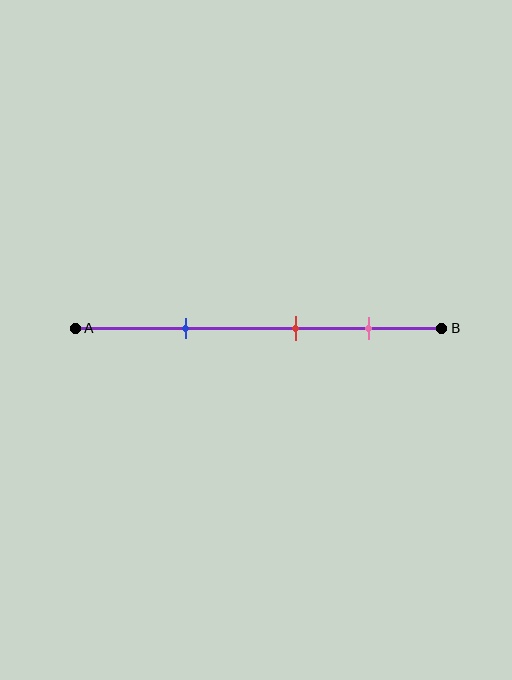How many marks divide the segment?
There are 3 marks dividing the segment.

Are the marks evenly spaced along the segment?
Yes, the marks are approximately evenly spaced.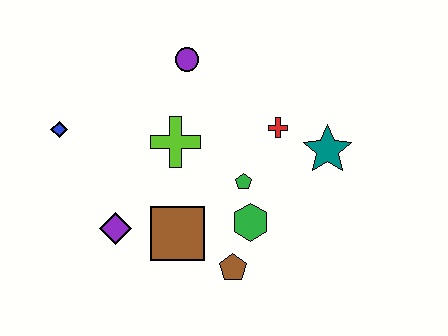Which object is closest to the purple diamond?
The brown square is closest to the purple diamond.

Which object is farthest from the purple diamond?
The teal star is farthest from the purple diamond.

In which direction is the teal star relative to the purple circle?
The teal star is to the right of the purple circle.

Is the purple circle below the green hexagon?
No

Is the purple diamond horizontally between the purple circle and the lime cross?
No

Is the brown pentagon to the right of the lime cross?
Yes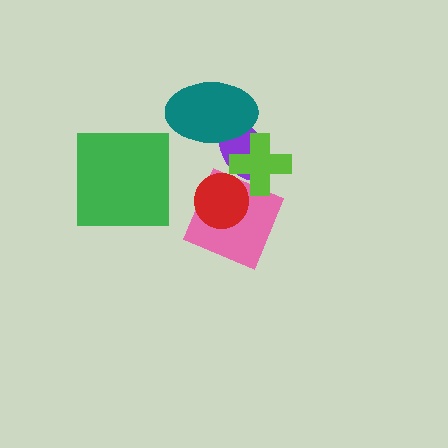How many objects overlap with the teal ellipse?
1 object overlaps with the teal ellipse.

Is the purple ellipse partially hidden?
Yes, it is partially covered by another shape.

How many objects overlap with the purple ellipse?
2 objects overlap with the purple ellipse.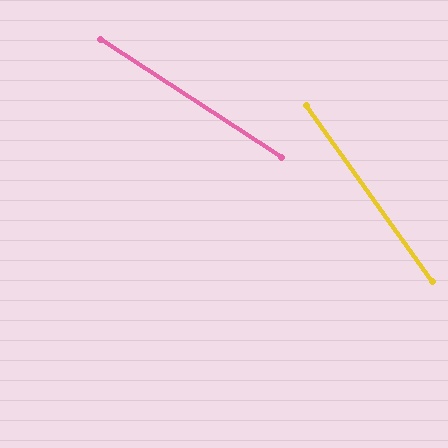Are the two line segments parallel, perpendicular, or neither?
Neither parallel nor perpendicular — they differ by about 21°.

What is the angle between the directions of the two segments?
Approximately 21 degrees.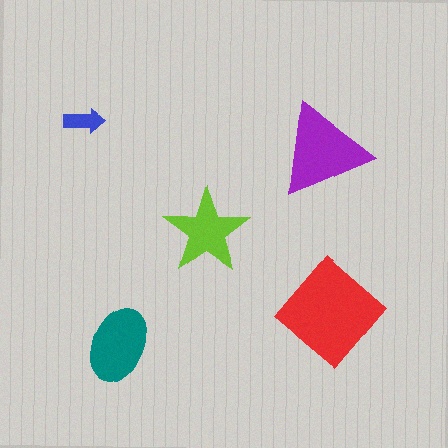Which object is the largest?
The red diamond.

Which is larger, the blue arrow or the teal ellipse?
The teal ellipse.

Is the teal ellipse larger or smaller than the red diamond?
Smaller.